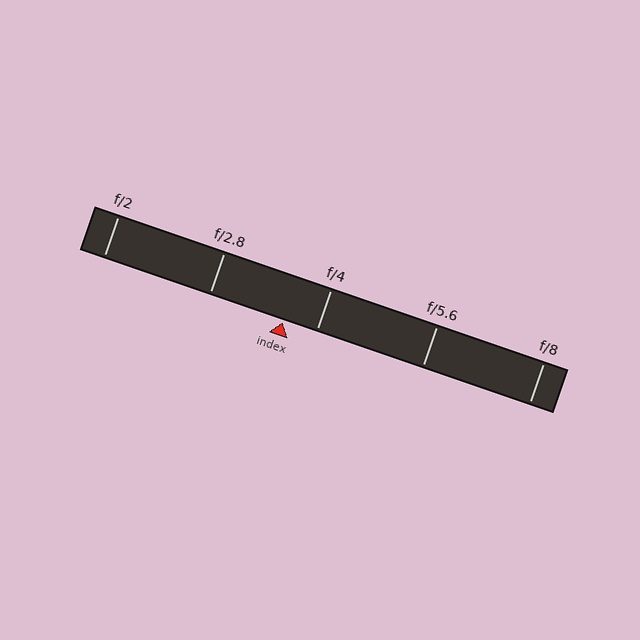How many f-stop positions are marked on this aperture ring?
There are 5 f-stop positions marked.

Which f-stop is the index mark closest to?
The index mark is closest to f/4.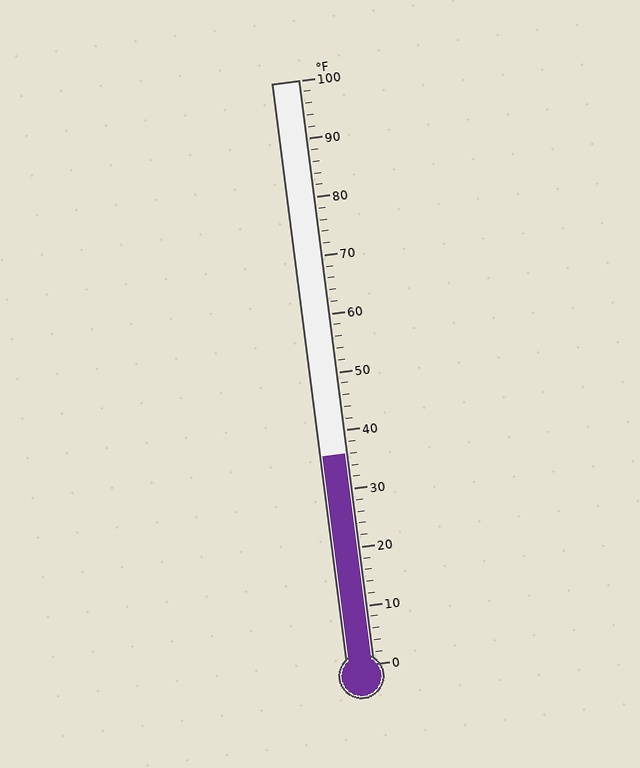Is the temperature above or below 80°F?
The temperature is below 80°F.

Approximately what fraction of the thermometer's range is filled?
The thermometer is filled to approximately 35% of its range.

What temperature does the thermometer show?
The thermometer shows approximately 36°F.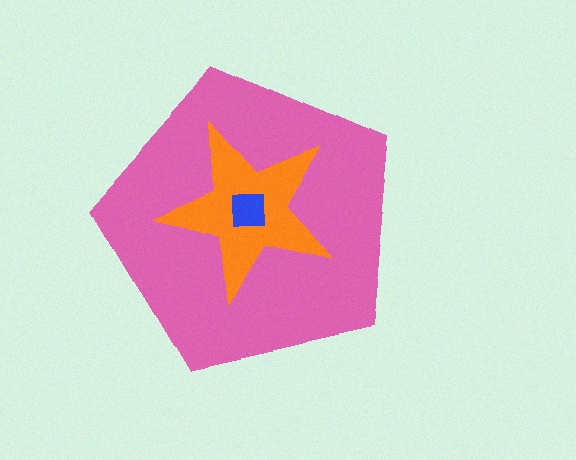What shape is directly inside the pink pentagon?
The orange star.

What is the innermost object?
The blue square.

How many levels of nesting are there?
3.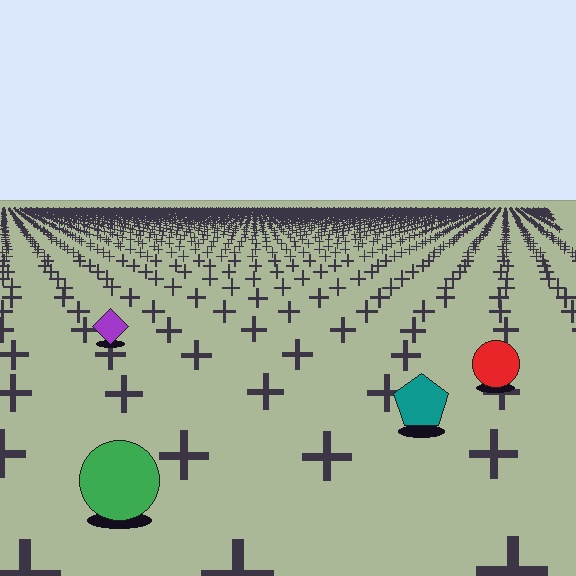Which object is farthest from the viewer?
The purple diamond is farthest from the viewer. It appears smaller and the ground texture around it is denser.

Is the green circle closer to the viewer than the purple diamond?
Yes. The green circle is closer — you can tell from the texture gradient: the ground texture is coarser near it.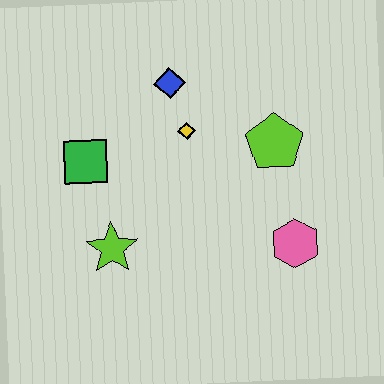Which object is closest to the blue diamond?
The yellow diamond is closest to the blue diamond.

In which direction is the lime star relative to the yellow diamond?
The lime star is below the yellow diamond.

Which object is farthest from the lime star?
The lime pentagon is farthest from the lime star.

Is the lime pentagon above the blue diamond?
No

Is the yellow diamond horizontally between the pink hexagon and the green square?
Yes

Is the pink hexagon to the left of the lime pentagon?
No